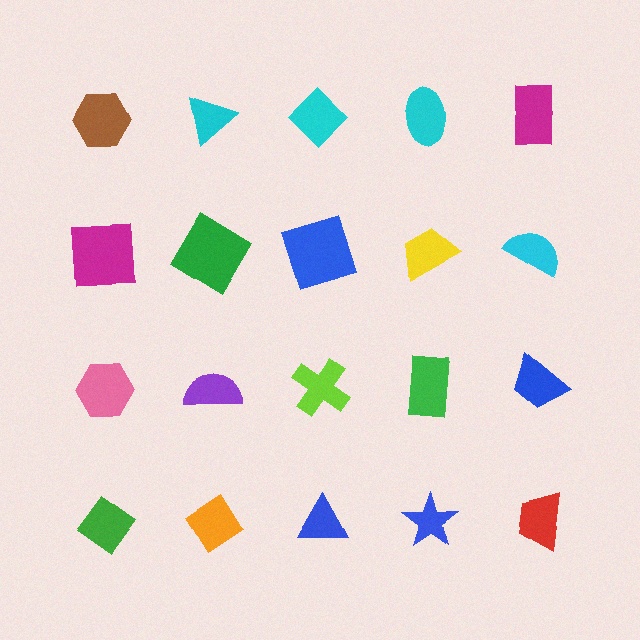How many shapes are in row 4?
5 shapes.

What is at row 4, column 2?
An orange diamond.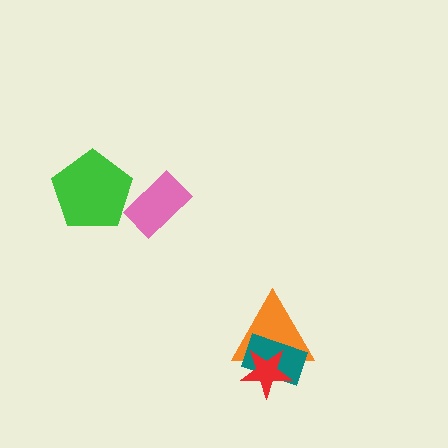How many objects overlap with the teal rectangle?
2 objects overlap with the teal rectangle.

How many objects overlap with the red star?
2 objects overlap with the red star.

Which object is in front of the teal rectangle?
The red star is in front of the teal rectangle.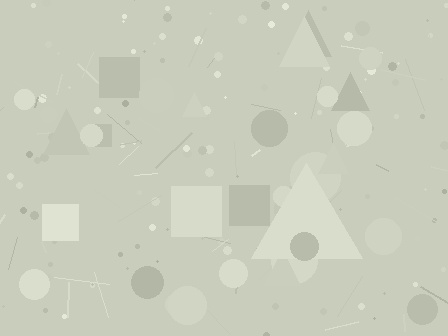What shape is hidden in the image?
A triangle is hidden in the image.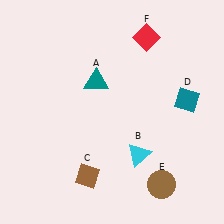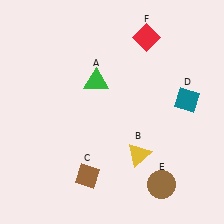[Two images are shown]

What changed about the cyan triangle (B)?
In Image 1, B is cyan. In Image 2, it changed to yellow.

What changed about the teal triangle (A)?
In Image 1, A is teal. In Image 2, it changed to green.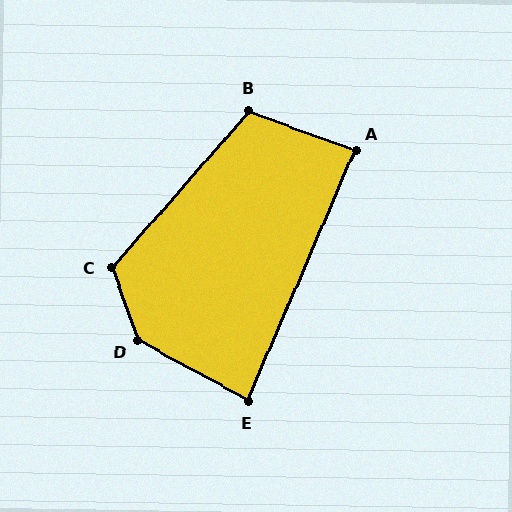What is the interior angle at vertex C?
Approximately 119 degrees (obtuse).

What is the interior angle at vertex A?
Approximately 87 degrees (approximately right).